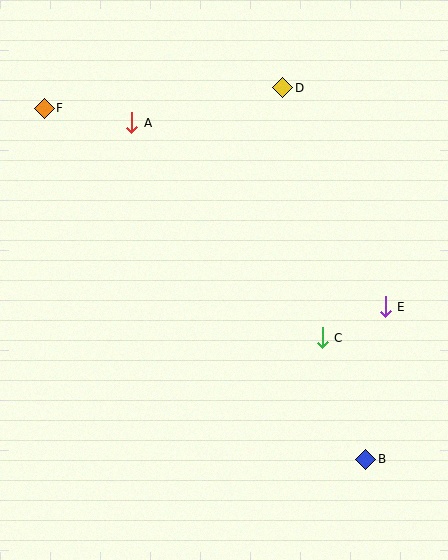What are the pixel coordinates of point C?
Point C is at (322, 338).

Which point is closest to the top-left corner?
Point F is closest to the top-left corner.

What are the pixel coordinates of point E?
Point E is at (385, 307).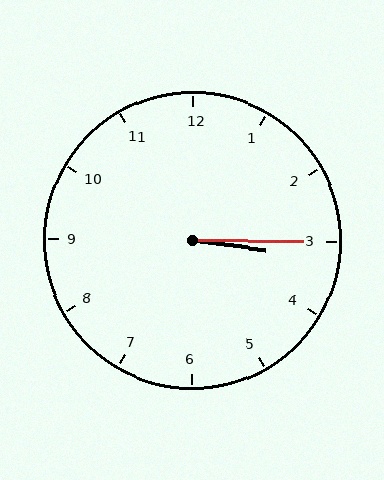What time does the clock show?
3:15.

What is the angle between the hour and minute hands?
Approximately 8 degrees.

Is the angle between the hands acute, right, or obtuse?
It is acute.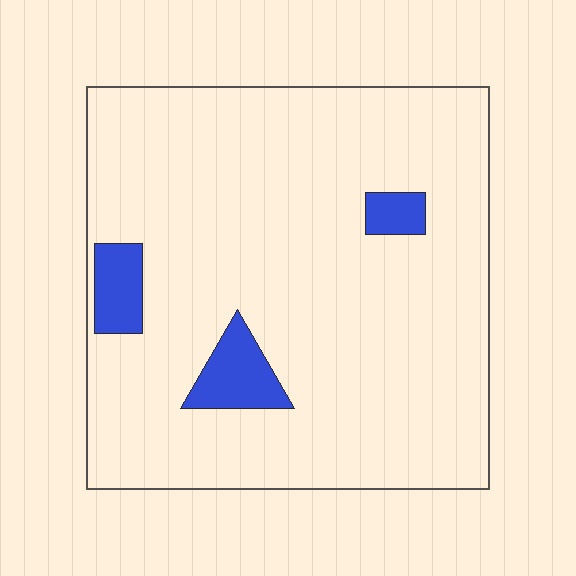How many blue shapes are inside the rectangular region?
3.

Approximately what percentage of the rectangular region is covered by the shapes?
Approximately 10%.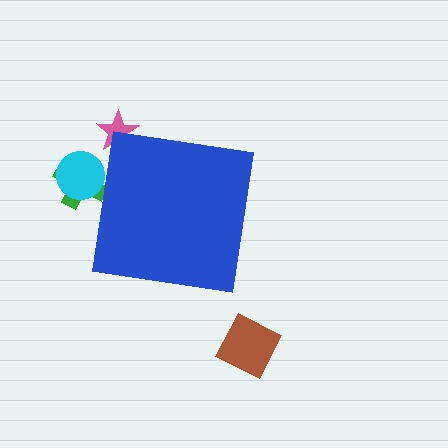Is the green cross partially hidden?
Yes, the green cross is partially hidden behind the blue square.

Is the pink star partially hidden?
Yes, the pink star is partially hidden behind the blue square.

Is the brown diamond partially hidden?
No, the brown diamond is fully visible.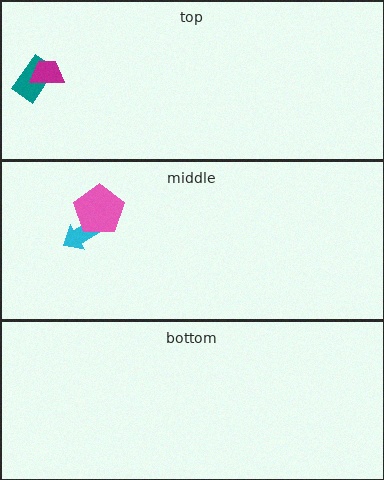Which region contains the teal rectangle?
The top region.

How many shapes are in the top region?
2.